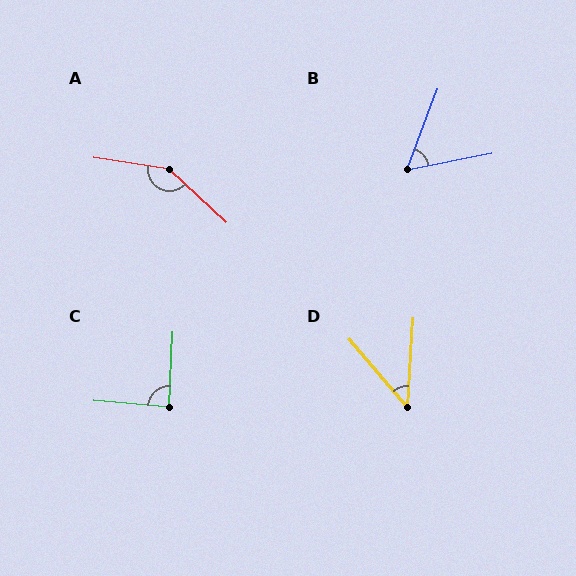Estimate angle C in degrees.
Approximately 88 degrees.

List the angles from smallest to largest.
D (44°), B (58°), C (88°), A (146°).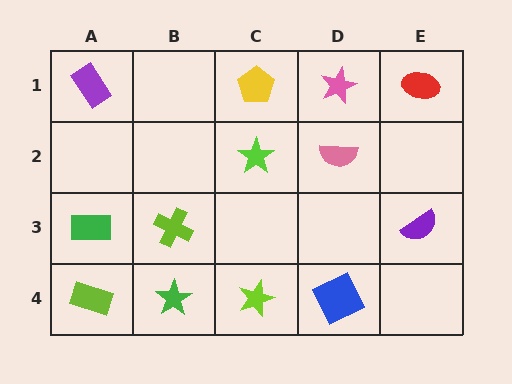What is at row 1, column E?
A red ellipse.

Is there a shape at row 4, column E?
No, that cell is empty.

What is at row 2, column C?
A lime star.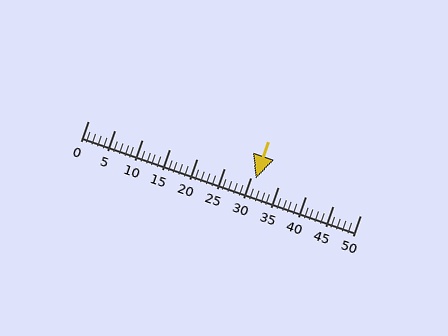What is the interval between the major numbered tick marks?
The major tick marks are spaced 5 units apart.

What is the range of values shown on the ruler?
The ruler shows values from 0 to 50.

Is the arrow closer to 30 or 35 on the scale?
The arrow is closer to 30.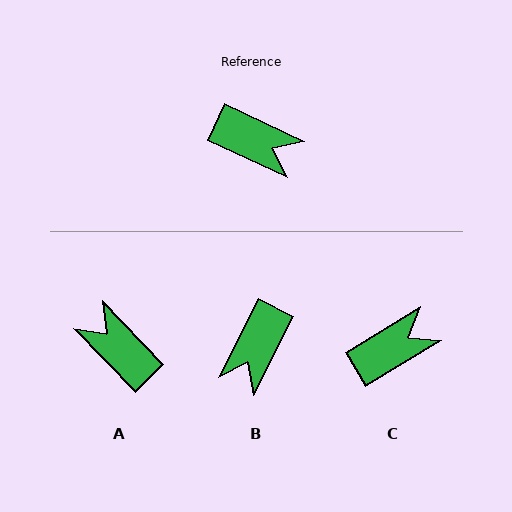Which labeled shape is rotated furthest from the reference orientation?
A, about 159 degrees away.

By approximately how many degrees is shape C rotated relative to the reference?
Approximately 56 degrees counter-clockwise.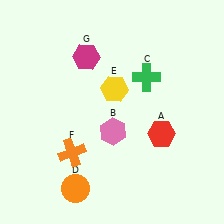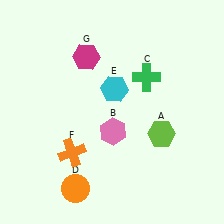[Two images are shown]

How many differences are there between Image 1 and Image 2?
There are 2 differences between the two images.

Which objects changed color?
A changed from red to lime. E changed from yellow to cyan.